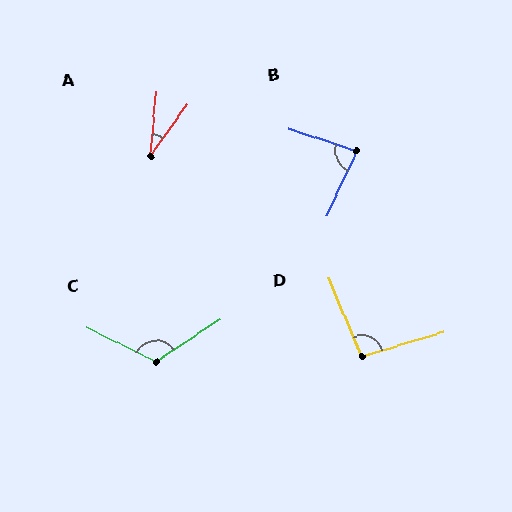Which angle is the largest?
C, at approximately 121 degrees.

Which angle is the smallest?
A, at approximately 30 degrees.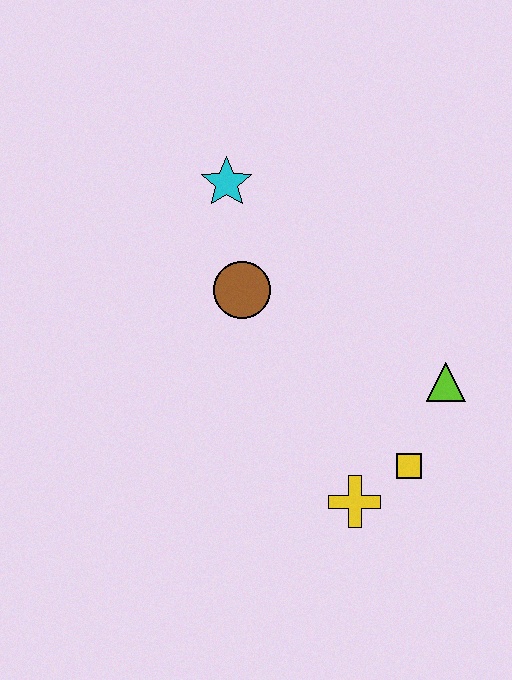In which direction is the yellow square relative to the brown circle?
The yellow square is below the brown circle.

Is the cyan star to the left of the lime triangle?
Yes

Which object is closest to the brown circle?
The cyan star is closest to the brown circle.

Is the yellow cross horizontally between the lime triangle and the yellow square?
No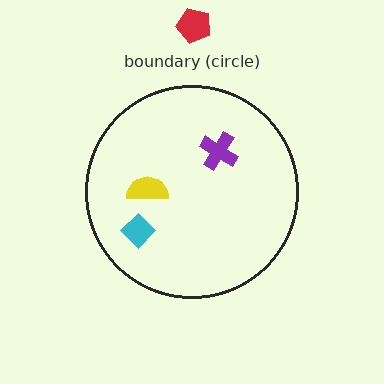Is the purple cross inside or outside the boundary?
Inside.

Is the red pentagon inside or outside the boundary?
Outside.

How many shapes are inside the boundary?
3 inside, 1 outside.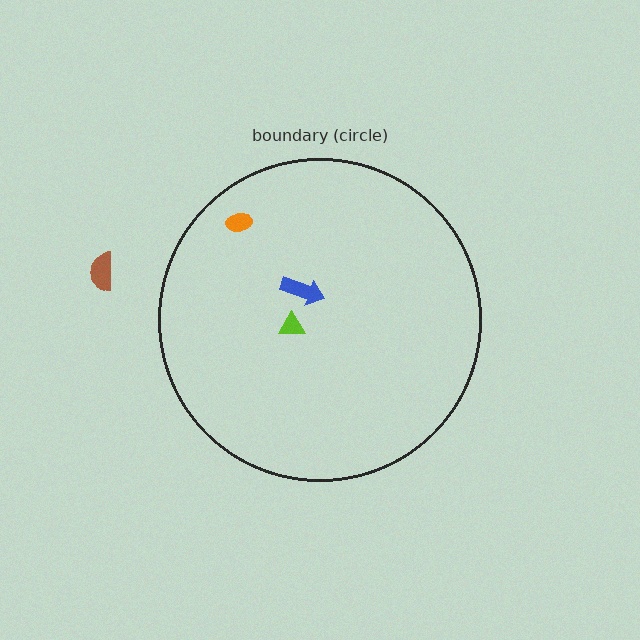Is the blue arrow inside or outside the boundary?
Inside.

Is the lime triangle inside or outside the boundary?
Inside.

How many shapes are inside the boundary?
3 inside, 1 outside.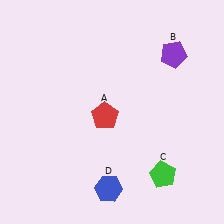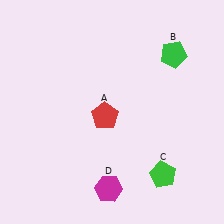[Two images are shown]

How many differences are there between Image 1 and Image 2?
There are 2 differences between the two images.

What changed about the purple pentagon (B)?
In Image 1, B is purple. In Image 2, it changed to green.